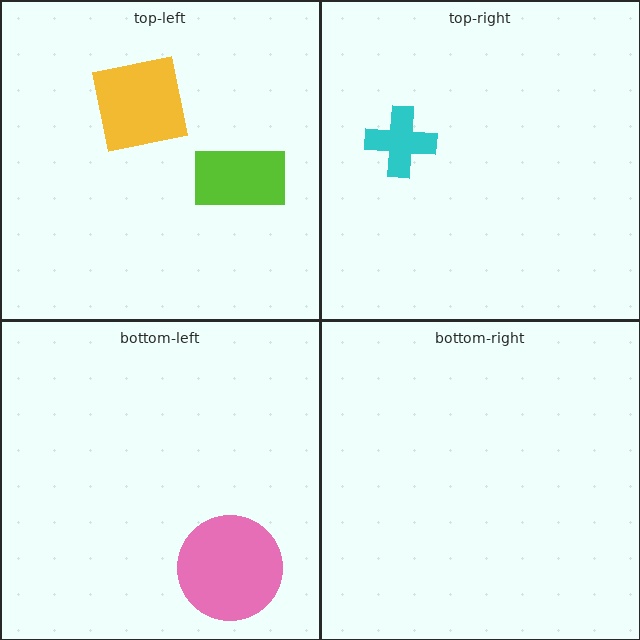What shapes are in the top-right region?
The cyan cross.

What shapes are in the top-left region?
The yellow square, the lime rectangle.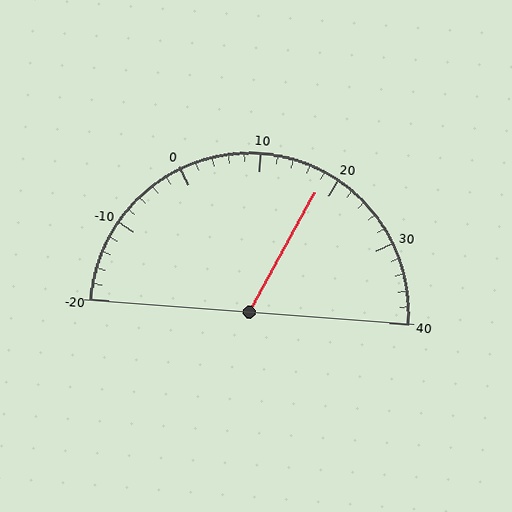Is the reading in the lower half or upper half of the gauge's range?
The reading is in the upper half of the range (-20 to 40).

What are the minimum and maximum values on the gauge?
The gauge ranges from -20 to 40.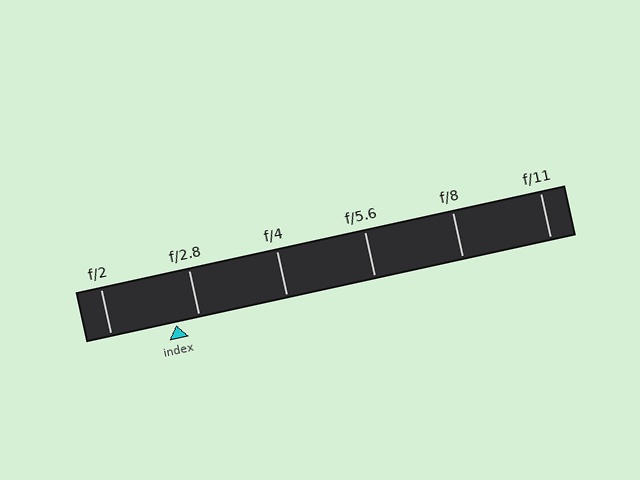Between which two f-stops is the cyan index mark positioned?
The index mark is between f/2 and f/2.8.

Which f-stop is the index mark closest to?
The index mark is closest to f/2.8.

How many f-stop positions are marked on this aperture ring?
There are 6 f-stop positions marked.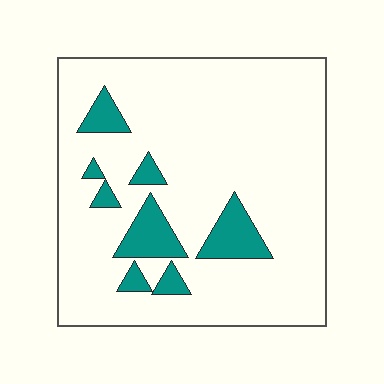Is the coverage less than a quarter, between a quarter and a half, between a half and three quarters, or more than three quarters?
Less than a quarter.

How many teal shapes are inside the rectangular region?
8.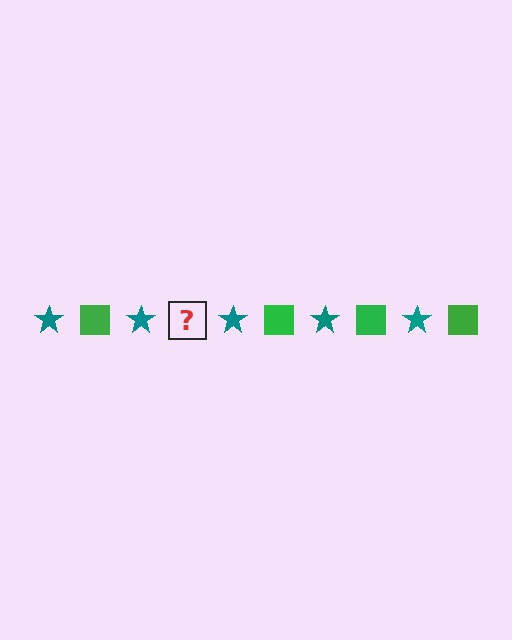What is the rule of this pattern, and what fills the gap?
The rule is that the pattern alternates between teal star and green square. The gap should be filled with a green square.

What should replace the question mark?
The question mark should be replaced with a green square.